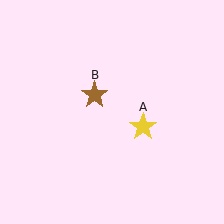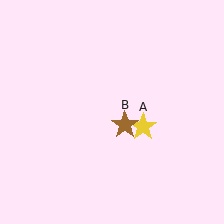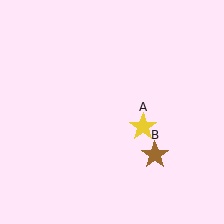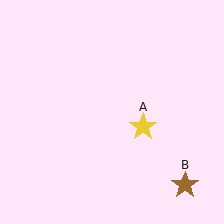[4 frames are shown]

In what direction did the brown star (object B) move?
The brown star (object B) moved down and to the right.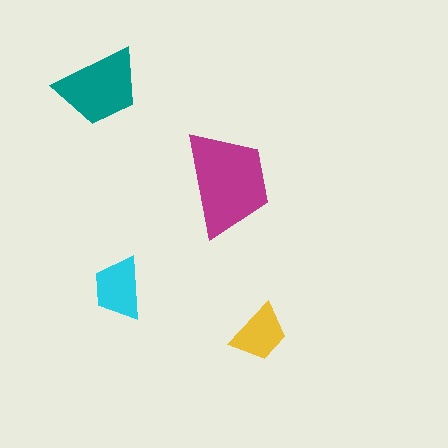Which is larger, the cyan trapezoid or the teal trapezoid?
The teal one.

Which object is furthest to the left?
The teal trapezoid is leftmost.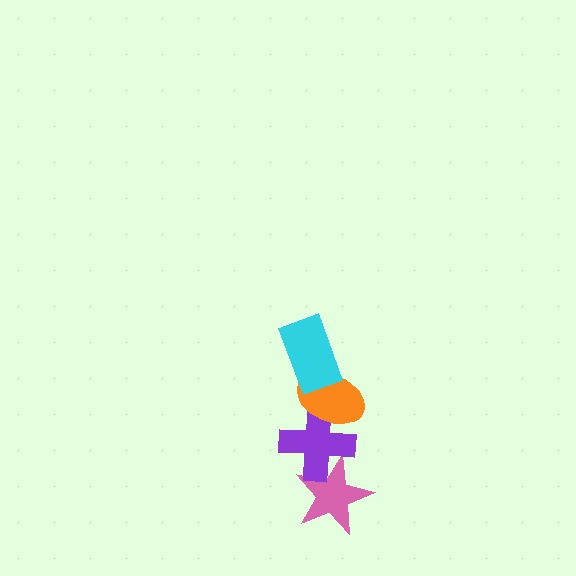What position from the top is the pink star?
The pink star is 4th from the top.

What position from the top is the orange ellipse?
The orange ellipse is 2nd from the top.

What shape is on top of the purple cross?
The orange ellipse is on top of the purple cross.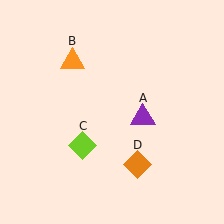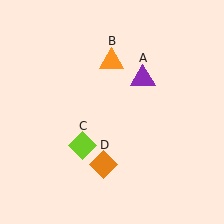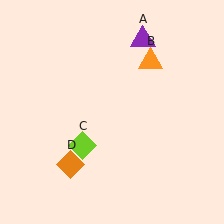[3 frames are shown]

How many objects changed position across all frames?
3 objects changed position: purple triangle (object A), orange triangle (object B), orange diamond (object D).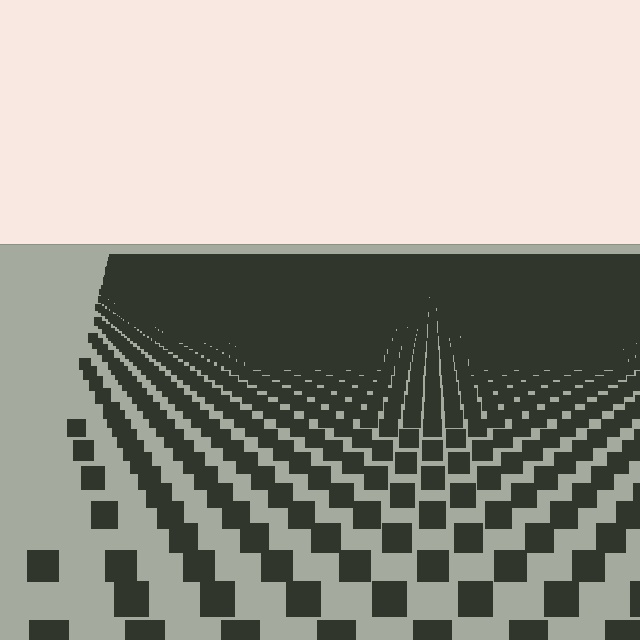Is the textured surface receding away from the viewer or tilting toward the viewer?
The surface is receding away from the viewer. Texture elements get smaller and denser toward the top.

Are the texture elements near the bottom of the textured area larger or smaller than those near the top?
Larger. Near the bottom, elements are closer to the viewer and appear at a bigger on-screen size.